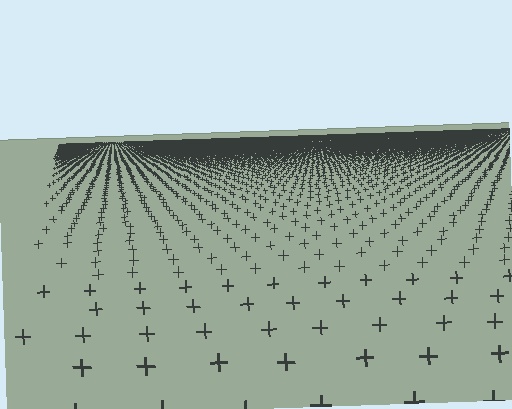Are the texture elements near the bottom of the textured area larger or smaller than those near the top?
Larger. Near the bottom, elements are closer to the viewer and appear at a bigger on-screen size.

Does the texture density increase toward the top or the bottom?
Density increases toward the top.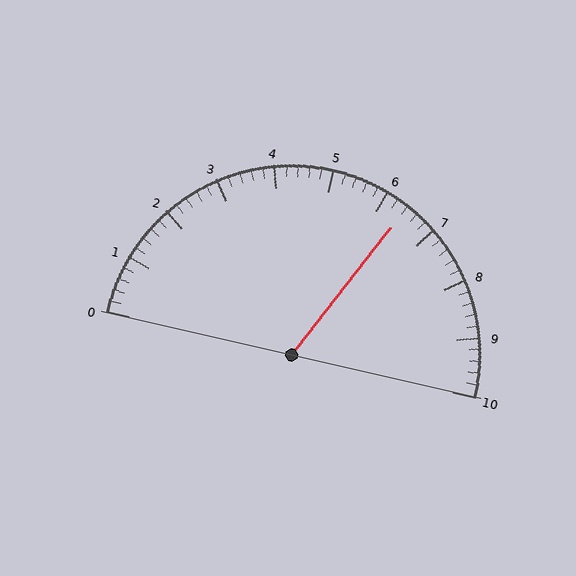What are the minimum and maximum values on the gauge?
The gauge ranges from 0 to 10.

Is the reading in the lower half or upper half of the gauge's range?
The reading is in the upper half of the range (0 to 10).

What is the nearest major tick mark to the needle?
The nearest major tick mark is 6.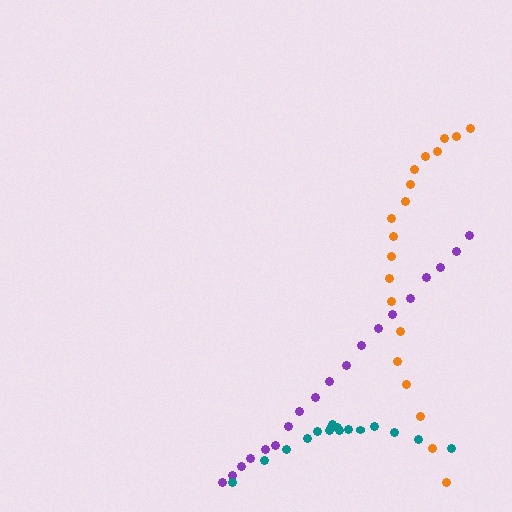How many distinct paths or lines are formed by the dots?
There are 3 distinct paths.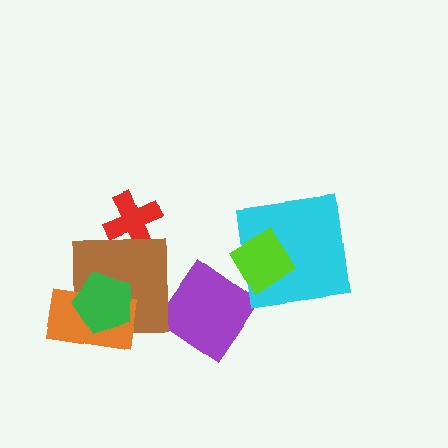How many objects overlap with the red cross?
1 object overlaps with the red cross.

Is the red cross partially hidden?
Yes, it is partially covered by another shape.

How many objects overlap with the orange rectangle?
2 objects overlap with the orange rectangle.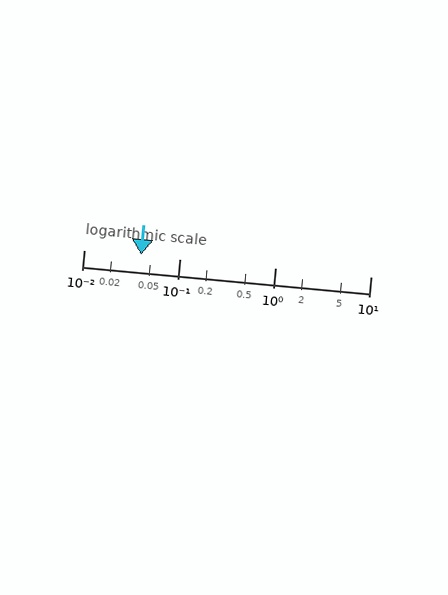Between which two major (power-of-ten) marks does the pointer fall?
The pointer is between 0.01 and 0.1.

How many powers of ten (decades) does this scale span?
The scale spans 3 decades, from 0.01 to 10.